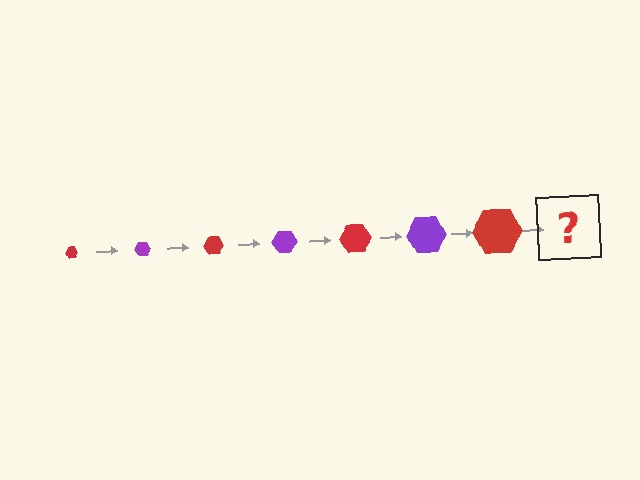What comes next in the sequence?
The next element should be a purple hexagon, larger than the previous one.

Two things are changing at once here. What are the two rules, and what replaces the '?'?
The two rules are that the hexagon grows larger each step and the color cycles through red and purple. The '?' should be a purple hexagon, larger than the previous one.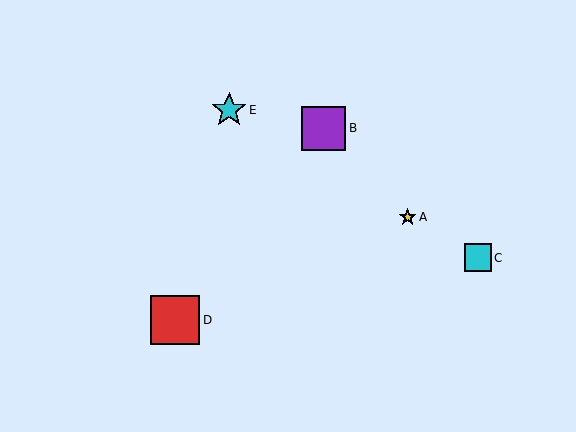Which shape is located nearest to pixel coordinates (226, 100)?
The cyan star (labeled E) at (229, 110) is nearest to that location.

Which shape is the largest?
The red square (labeled D) is the largest.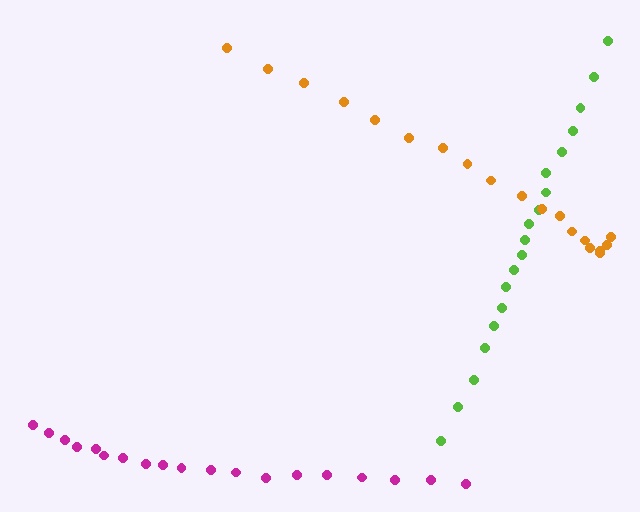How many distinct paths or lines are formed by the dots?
There are 3 distinct paths.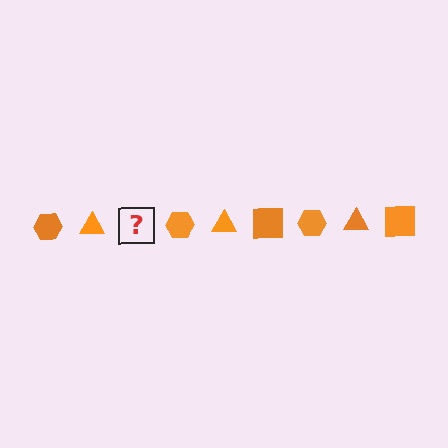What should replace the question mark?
The question mark should be replaced with an orange square.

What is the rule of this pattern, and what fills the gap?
The rule is that the pattern cycles through hexagon, triangle, square shapes in orange. The gap should be filled with an orange square.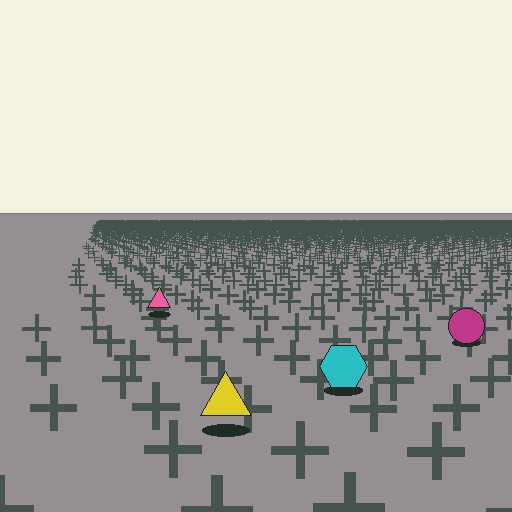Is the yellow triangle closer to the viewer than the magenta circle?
Yes. The yellow triangle is closer — you can tell from the texture gradient: the ground texture is coarser near it.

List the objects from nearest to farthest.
From nearest to farthest: the yellow triangle, the cyan hexagon, the magenta circle, the pink triangle.